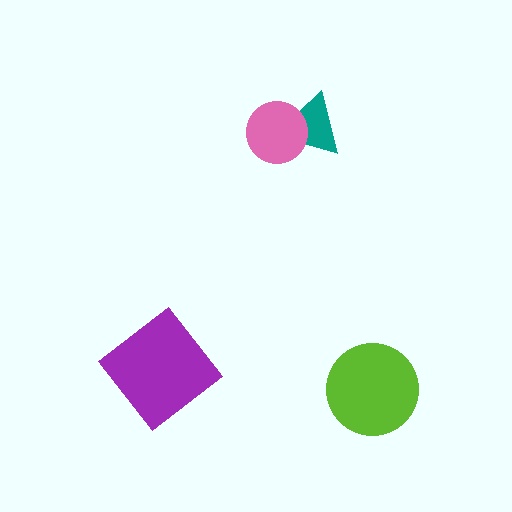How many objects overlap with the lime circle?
0 objects overlap with the lime circle.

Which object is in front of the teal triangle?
The pink circle is in front of the teal triangle.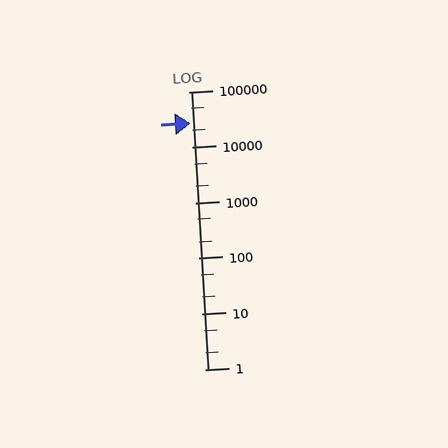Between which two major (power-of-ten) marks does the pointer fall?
The pointer is between 10000 and 100000.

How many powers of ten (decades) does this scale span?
The scale spans 5 decades, from 1 to 100000.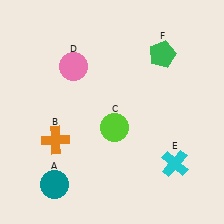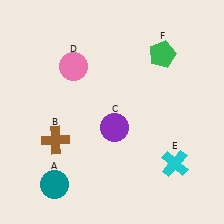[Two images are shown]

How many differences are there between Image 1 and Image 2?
There are 2 differences between the two images.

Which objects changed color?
B changed from orange to brown. C changed from lime to purple.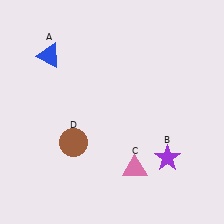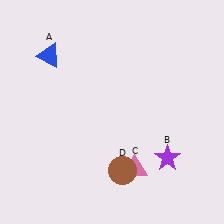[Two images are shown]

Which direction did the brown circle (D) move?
The brown circle (D) moved right.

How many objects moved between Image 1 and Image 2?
1 object moved between the two images.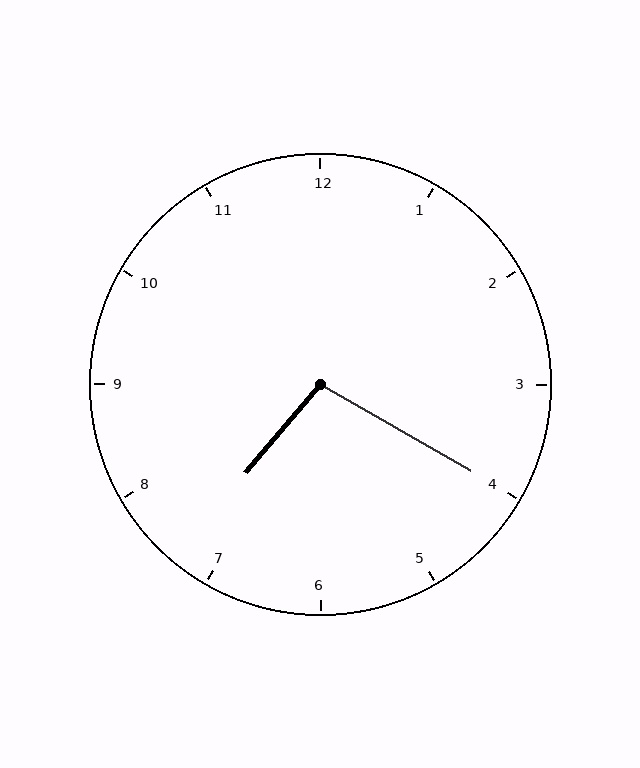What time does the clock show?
7:20.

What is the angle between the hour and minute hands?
Approximately 100 degrees.